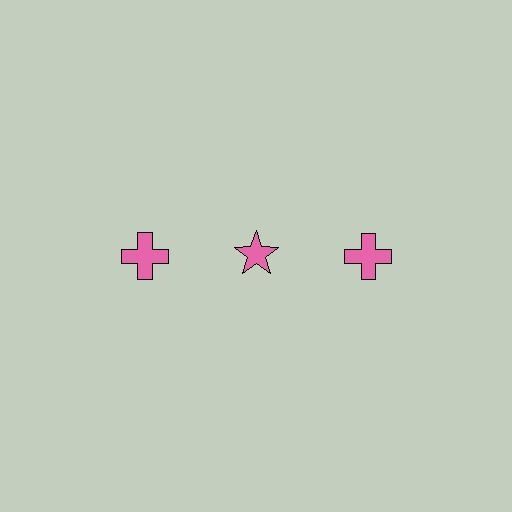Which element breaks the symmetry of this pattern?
The pink star in the top row, second from left column breaks the symmetry. All other shapes are pink crosses.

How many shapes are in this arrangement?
There are 3 shapes arranged in a grid pattern.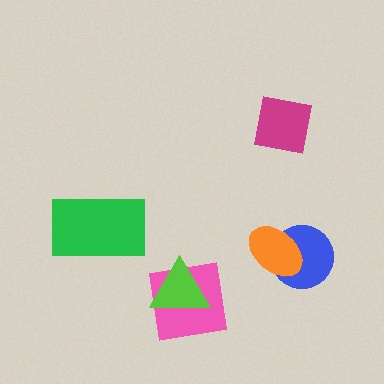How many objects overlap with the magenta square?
0 objects overlap with the magenta square.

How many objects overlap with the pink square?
1 object overlaps with the pink square.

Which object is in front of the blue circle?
The orange ellipse is in front of the blue circle.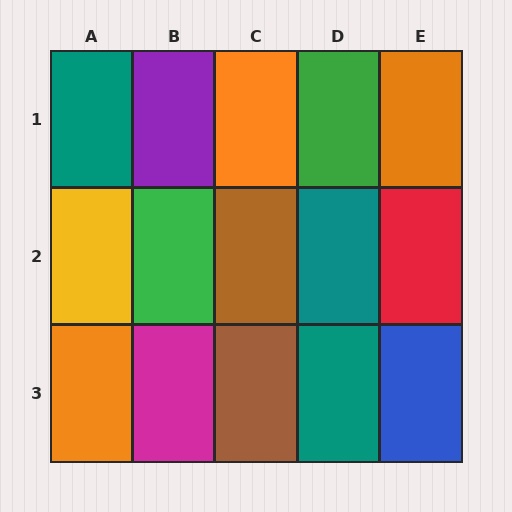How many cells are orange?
3 cells are orange.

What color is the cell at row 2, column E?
Red.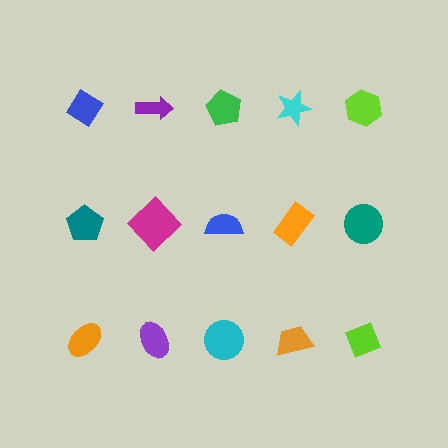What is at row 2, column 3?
A blue semicircle.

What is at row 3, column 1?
An orange ellipse.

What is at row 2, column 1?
A teal pentagon.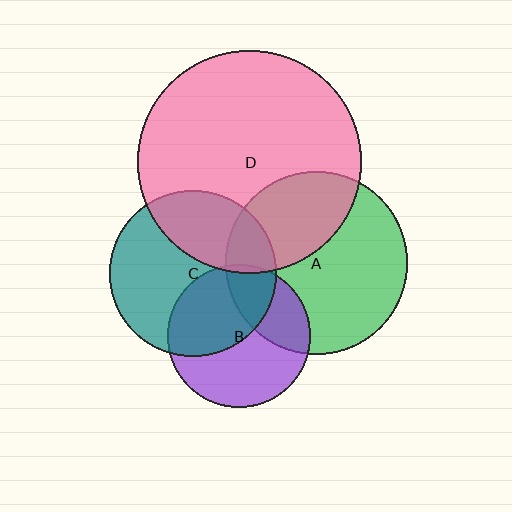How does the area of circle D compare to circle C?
Approximately 1.8 times.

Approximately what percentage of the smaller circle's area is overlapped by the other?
Approximately 5%.